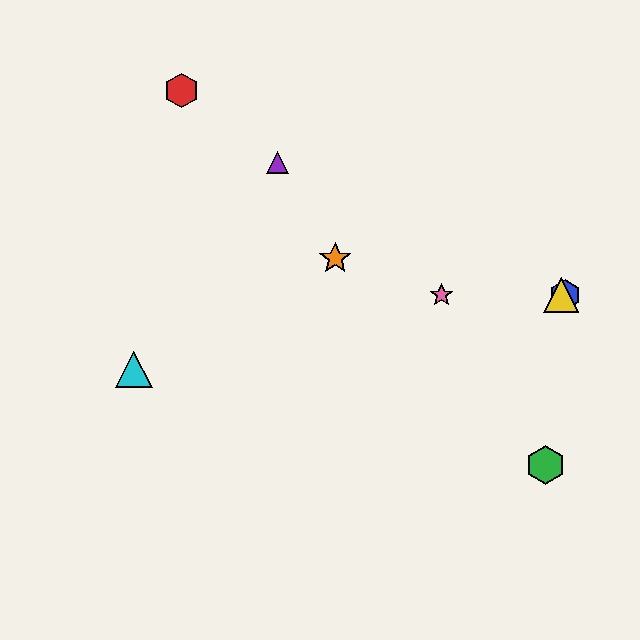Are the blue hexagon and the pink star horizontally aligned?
Yes, both are at y≈295.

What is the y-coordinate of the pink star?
The pink star is at y≈295.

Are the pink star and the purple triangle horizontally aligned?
No, the pink star is at y≈295 and the purple triangle is at y≈162.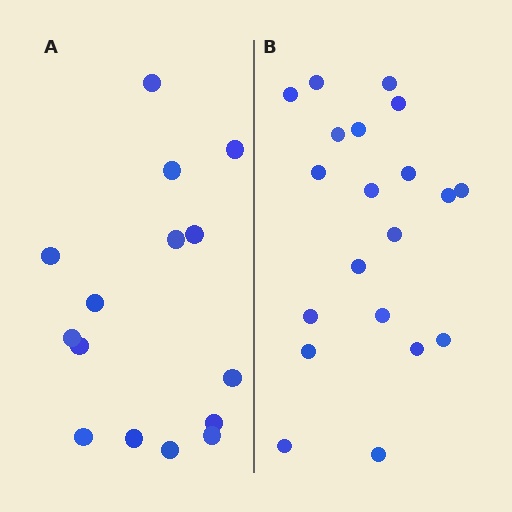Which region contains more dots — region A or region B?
Region B (the right region) has more dots.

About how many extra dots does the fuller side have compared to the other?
Region B has about 5 more dots than region A.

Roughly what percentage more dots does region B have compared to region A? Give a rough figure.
About 35% more.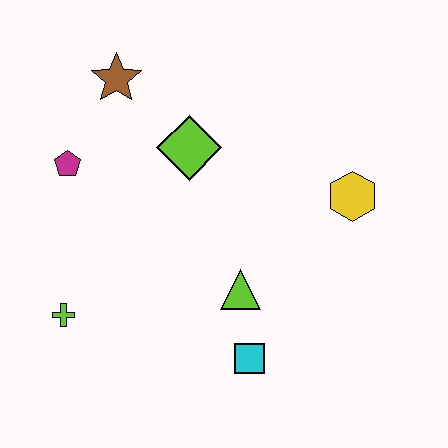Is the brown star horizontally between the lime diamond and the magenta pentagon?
Yes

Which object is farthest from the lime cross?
The yellow hexagon is farthest from the lime cross.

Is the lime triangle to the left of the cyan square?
Yes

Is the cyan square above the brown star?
No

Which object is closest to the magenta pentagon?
The brown star is closest to the magenta pentagon.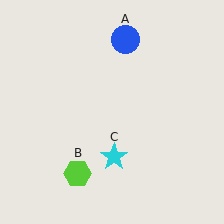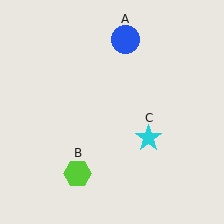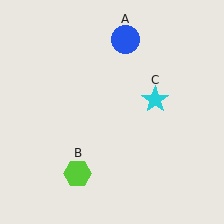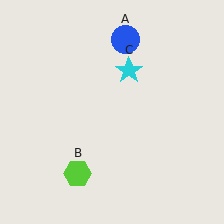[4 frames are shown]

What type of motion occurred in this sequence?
The cyan star (object C) rotated counterclockwise around the center of the scene.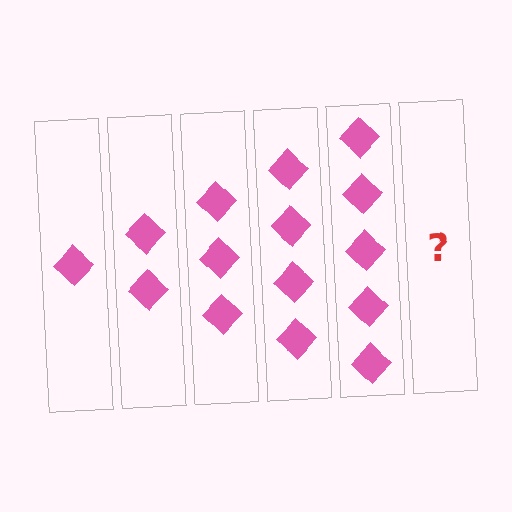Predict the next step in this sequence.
The next step is 6 diamonds.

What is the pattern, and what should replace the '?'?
The pattern is that each step adds one more diamond. The '?' should be 6 diamonds.